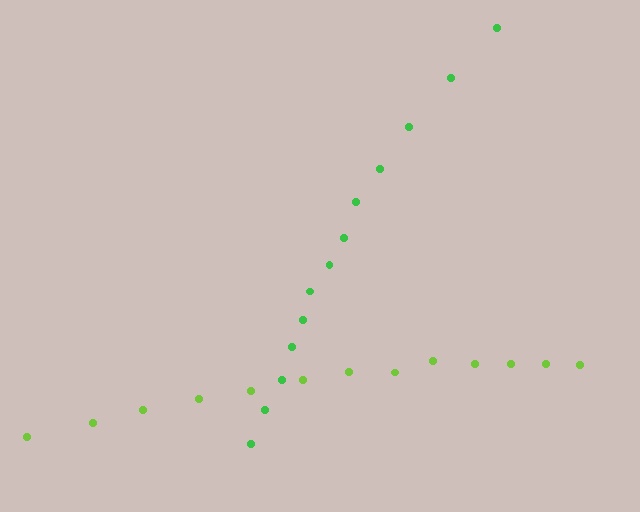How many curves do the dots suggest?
There are 2 distinct paths.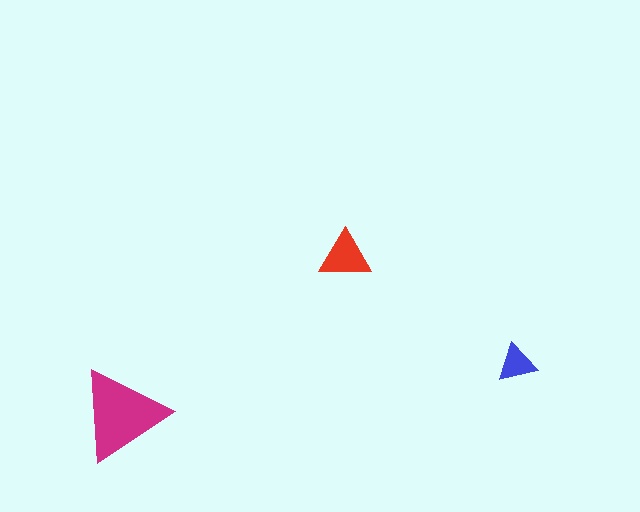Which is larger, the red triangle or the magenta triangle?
The magenta one.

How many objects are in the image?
There are 3 objects in the image.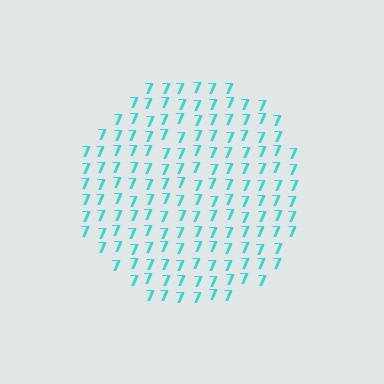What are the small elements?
The small elements are digit 7's.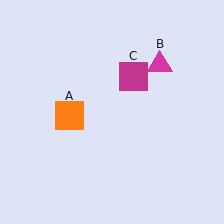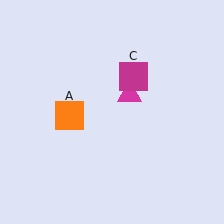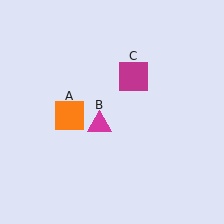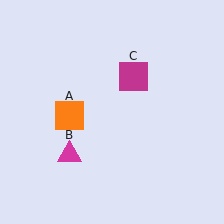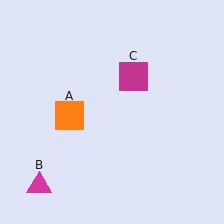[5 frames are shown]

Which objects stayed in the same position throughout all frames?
Orange square (object A) and magenta square (object C) remained stationary.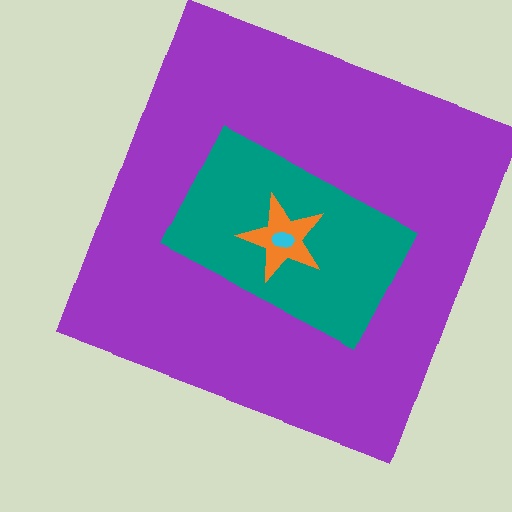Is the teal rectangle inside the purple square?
Yes.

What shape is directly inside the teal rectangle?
The orange star.